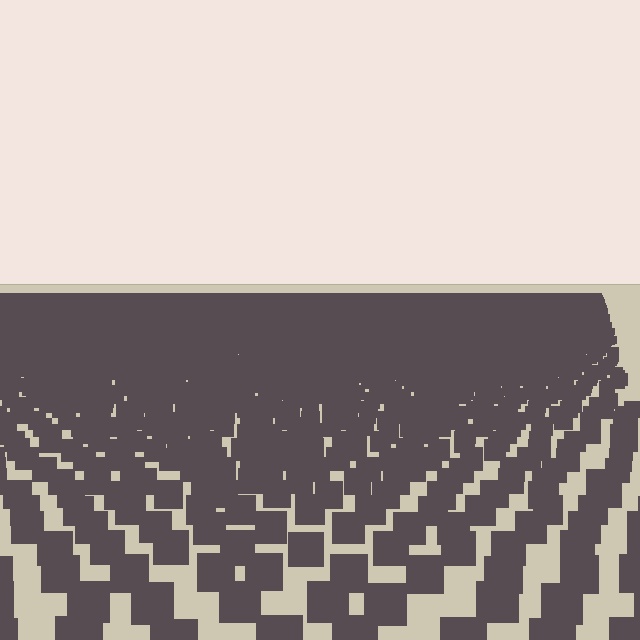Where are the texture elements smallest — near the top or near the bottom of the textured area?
Near the top.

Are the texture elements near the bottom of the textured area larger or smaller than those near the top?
Larger. Near the bottom, elements are closer to the viewer and appear at a bigger on-screen size.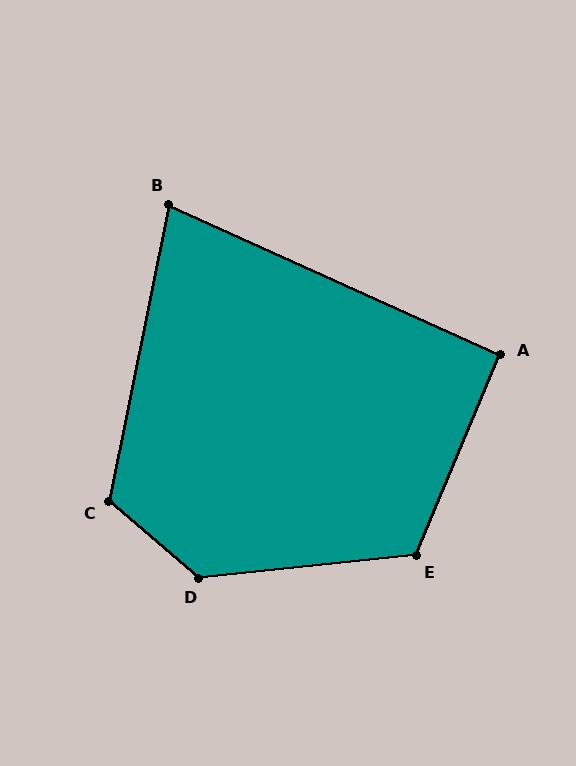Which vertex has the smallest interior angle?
B, at approximately 77 degrees.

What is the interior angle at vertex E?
Approximately 119 degrees (obtuse).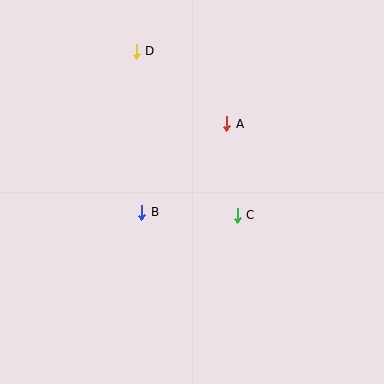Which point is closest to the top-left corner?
Point D is closest to the top-left corner.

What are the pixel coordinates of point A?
Point A is at (227, 124).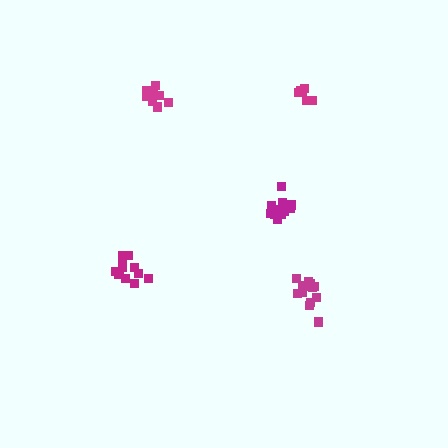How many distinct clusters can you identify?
There are 5 distinct clusters.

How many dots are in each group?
Group 1: 12 dots, Group 2: 6 dots, Group 3: 12 dots, Group 4: 10 dots, Group 5: 12 dots (52 total).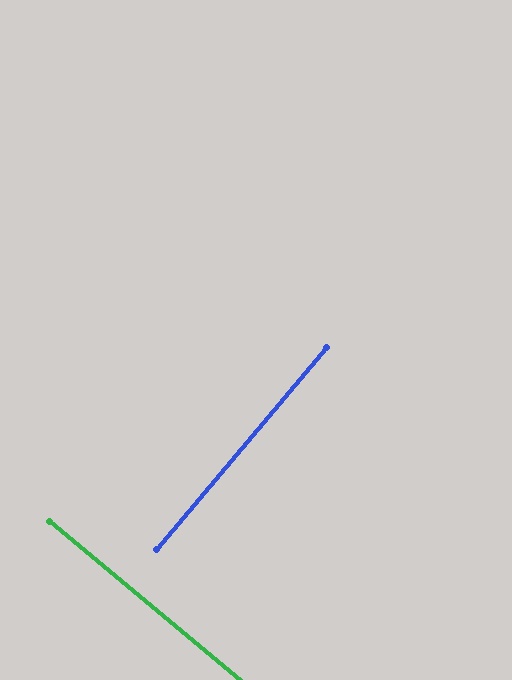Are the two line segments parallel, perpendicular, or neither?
Perpendicular — they meet at approximately 90°.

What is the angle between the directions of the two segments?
Approximately 90 degrees.